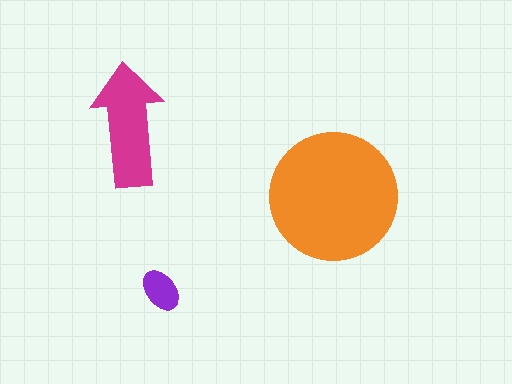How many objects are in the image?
There are 3 objects in the image.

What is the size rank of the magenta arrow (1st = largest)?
2nd.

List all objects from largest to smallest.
The orange circle, the magenta arrow, the purple ellipse.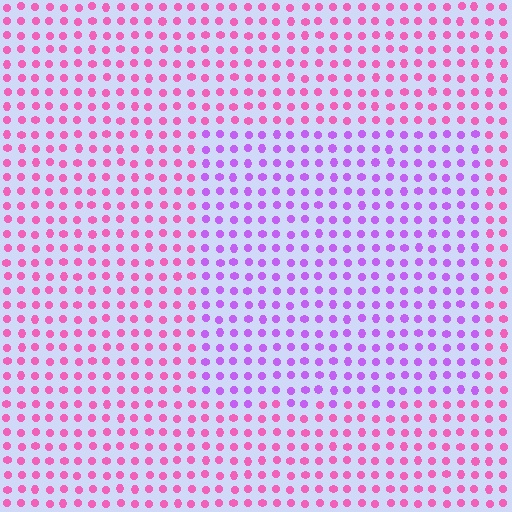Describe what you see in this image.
The image is filled with small pink elements in a uniform arrangement. A rectangle-shaped region is visible where the elements are tinted to a slightly different hue, forming a subtle color boundary.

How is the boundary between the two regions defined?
The boundary is defined purely by a slight shift in hue (about 42 degrees). Spacing, size, and orientation are identical on both sides.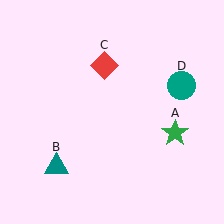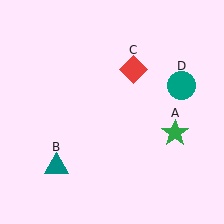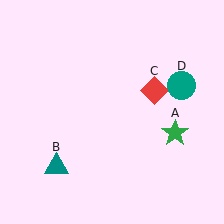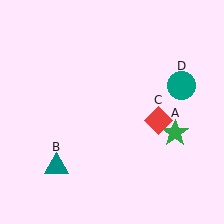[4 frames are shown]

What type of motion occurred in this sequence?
The red diamond (object C) rotated clockwise around the center of the scene.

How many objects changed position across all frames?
1 object changed position: red diamond (object C).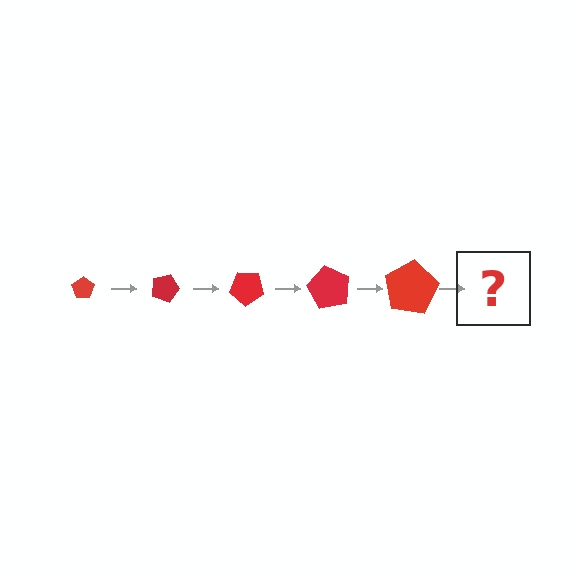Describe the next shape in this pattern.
It should be a pentagon, larger than the previous one and rotated 100 degrees from the start.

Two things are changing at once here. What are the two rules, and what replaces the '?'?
The two rules are that the pentagon grows larger each step and it rotates 20 degrees each step. The '?' should be a pentagon, larger than the previous one and rotated 100 degrees from the start.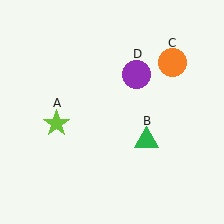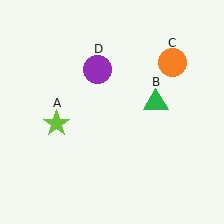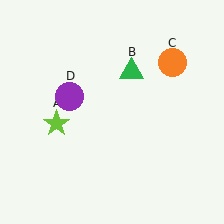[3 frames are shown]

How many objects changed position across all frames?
2 objects changed position: green triangle (object B), purple circle (object D).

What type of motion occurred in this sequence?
The green triangle (object B), purple circle (object D) rotated counterclockwise around the center of the scene.